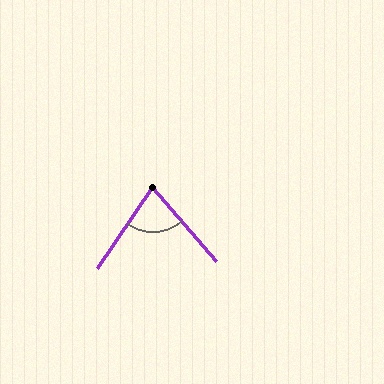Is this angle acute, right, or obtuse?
It is acute.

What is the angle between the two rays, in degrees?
Approximately 75 degrees.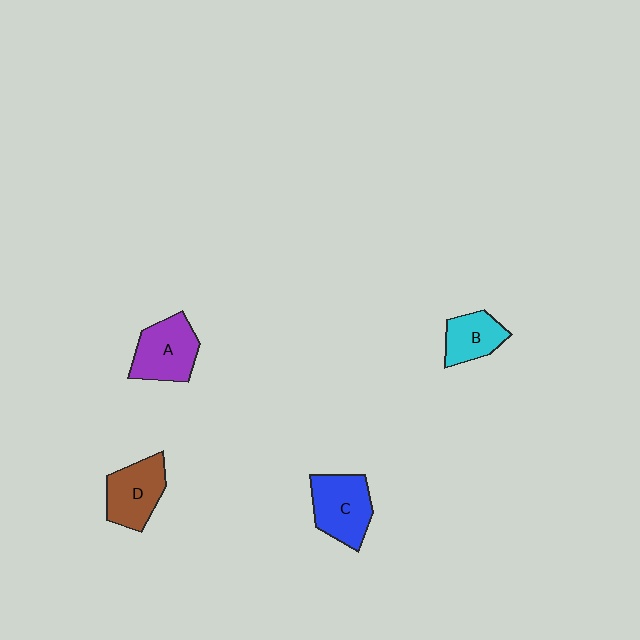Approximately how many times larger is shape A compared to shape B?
Approximately 1.4 times.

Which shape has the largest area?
Shape C (blue).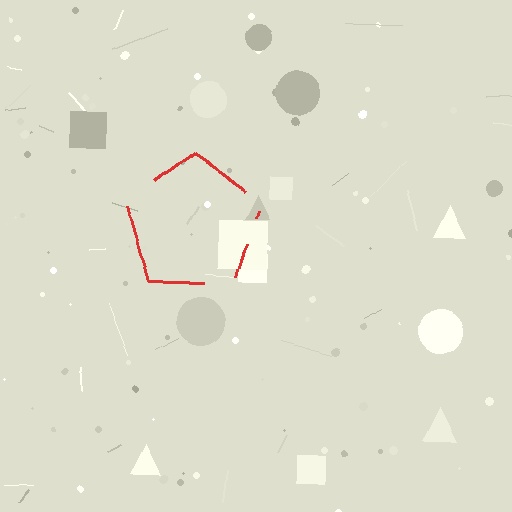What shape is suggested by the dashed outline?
The dashed outline suggests a pentagon.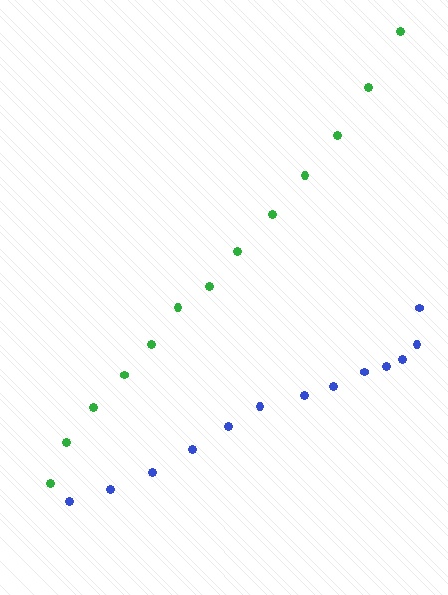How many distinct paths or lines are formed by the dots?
There are 2 distinct paths.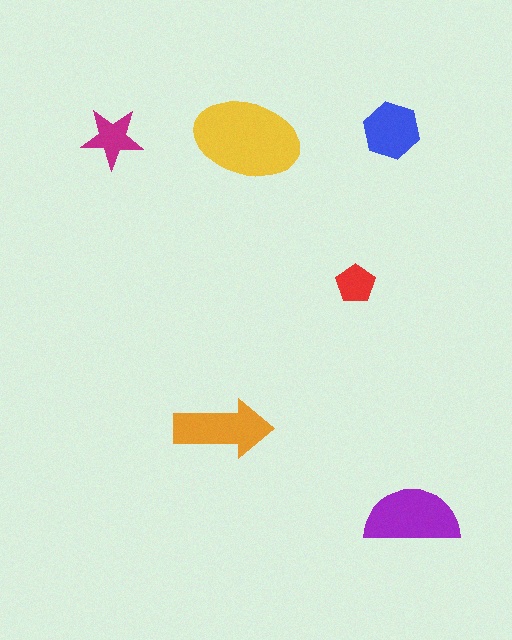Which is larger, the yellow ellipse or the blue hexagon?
The yellow ellipse.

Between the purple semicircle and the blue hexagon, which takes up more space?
The purple semicircle.